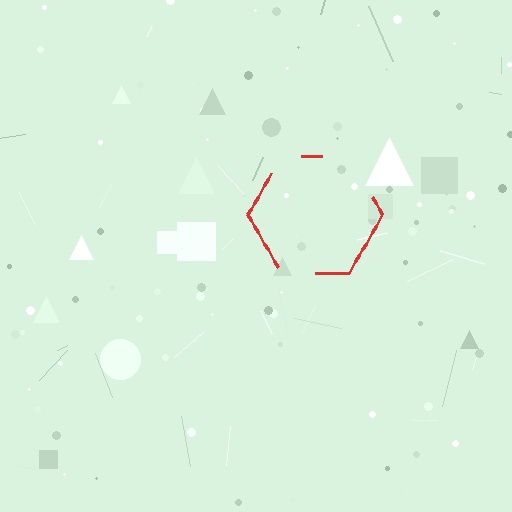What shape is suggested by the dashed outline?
The dashed outline suggests a hexagon.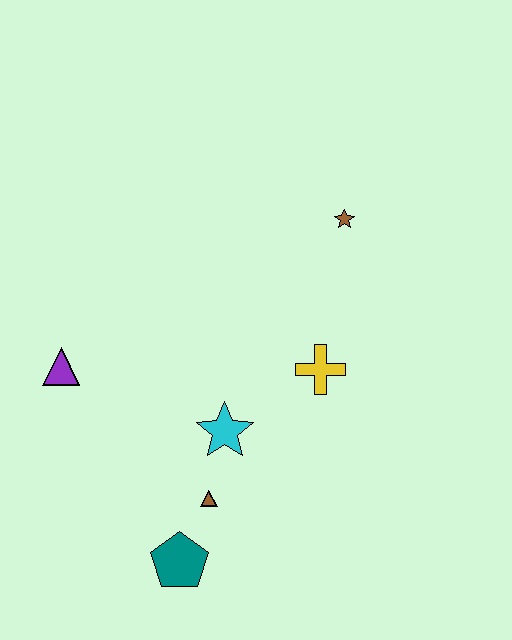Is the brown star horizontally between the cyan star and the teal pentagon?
No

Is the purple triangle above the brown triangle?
Yes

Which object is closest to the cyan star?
The brown triangle is closest to the cyan star.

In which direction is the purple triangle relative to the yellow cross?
The purple triangle is to the left of the yellow cross.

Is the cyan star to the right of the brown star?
No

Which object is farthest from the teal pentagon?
The brown star is farthest from the teal pentagon.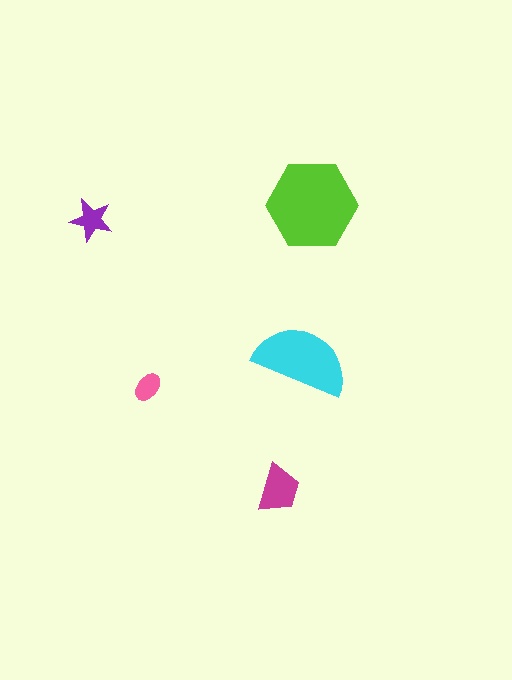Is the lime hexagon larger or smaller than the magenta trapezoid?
Larger.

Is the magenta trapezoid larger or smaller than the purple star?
Larger.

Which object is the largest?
The lime hexagon.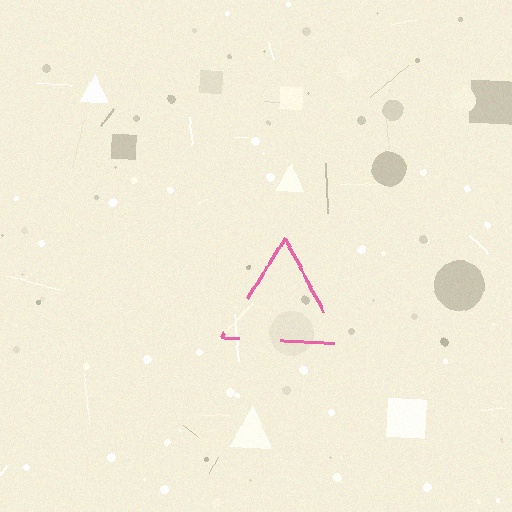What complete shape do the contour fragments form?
The contour fragments form a triangle.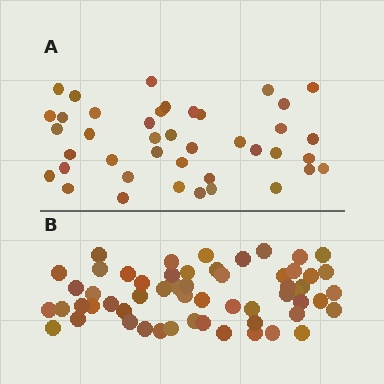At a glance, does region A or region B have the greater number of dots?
Region B (the bottom region) has more dots.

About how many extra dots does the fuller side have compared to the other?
Region B has approximately 15 more dots than region A.